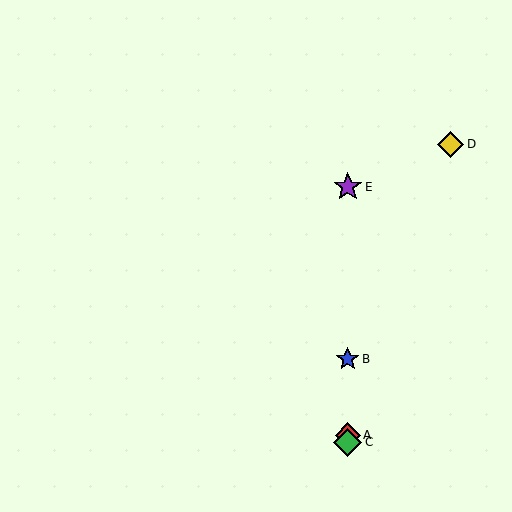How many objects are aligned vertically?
4 objects (A, B, C, E) are aligned vertically.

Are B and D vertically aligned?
No, B is at x≈348 and D is at x≈451.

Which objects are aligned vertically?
Objects A, B, C, E are aligned vertically.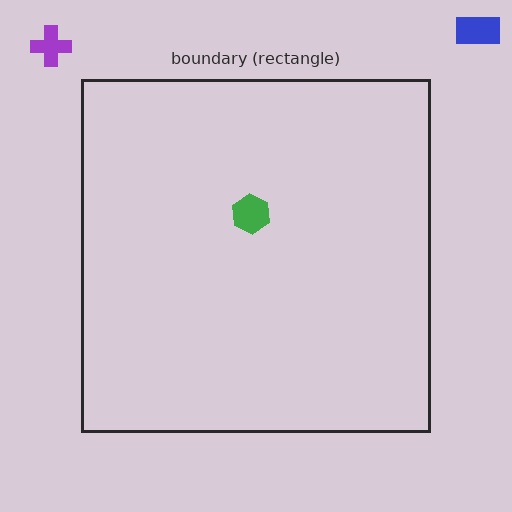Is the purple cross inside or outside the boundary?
Outside.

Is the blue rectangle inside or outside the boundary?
Outside.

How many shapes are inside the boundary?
1 inside, 2 outside.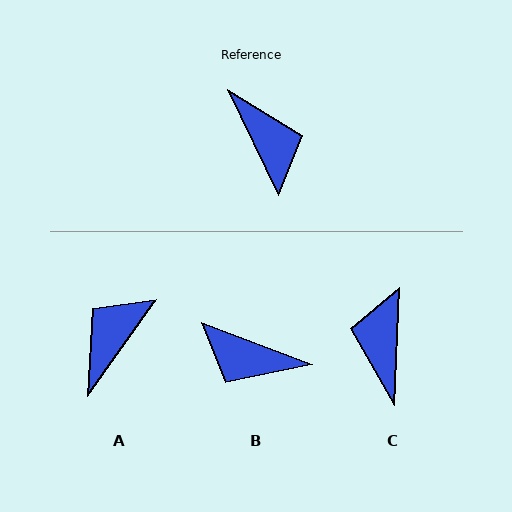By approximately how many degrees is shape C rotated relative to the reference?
Approximately 152 degrees counter-clockwise.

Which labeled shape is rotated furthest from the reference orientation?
C, about 152 degrees away.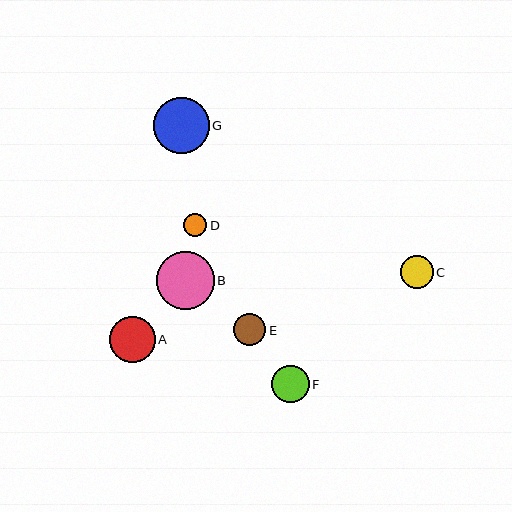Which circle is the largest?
Circle B is the largest with a size of approximately 58 pixels.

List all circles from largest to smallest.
From largest to smallest: B, G, A, F, C, E, D.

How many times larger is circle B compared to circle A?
Circle B is approximately 1.3 times the size of circle A.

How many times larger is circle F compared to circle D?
Circle F is approximately 1.6 times the size of circle D.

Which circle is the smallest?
Circle D is the smallest with a size of approximately 23 pixels.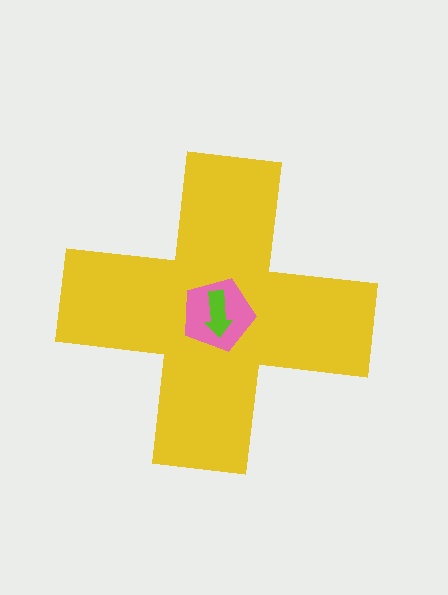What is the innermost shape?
The lime arrow.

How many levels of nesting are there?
3.